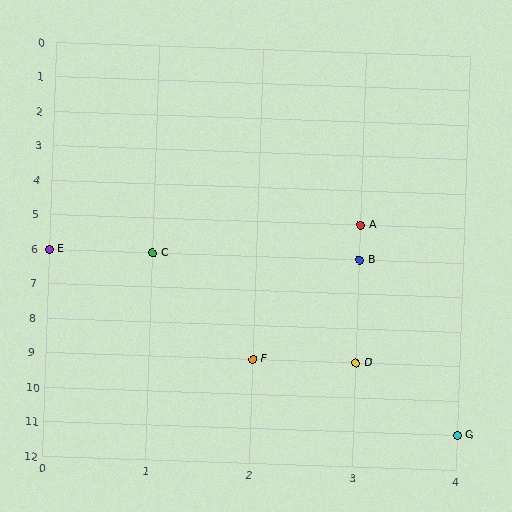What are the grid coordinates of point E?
Point E is at grid coordinates (0, 6).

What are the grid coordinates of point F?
Point F is at grid coordinates (2, 9).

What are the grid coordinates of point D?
Point D is at grid coordinates (3, 9).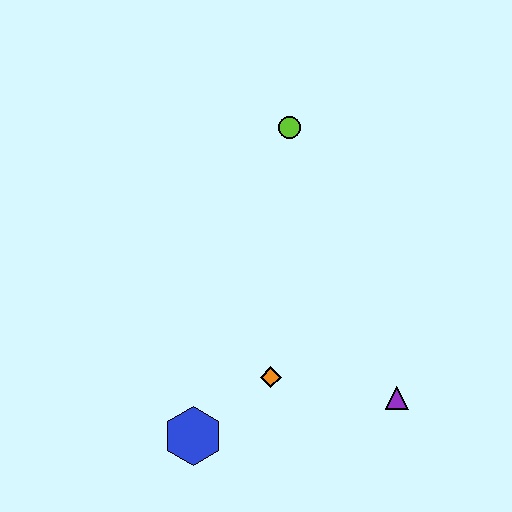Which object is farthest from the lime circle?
The blue hexagon is farthest from the lime circle.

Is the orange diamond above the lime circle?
No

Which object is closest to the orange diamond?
The blue hexagon is closest to the orange diamond.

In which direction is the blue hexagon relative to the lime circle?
The blue hexagon is below the lime circle.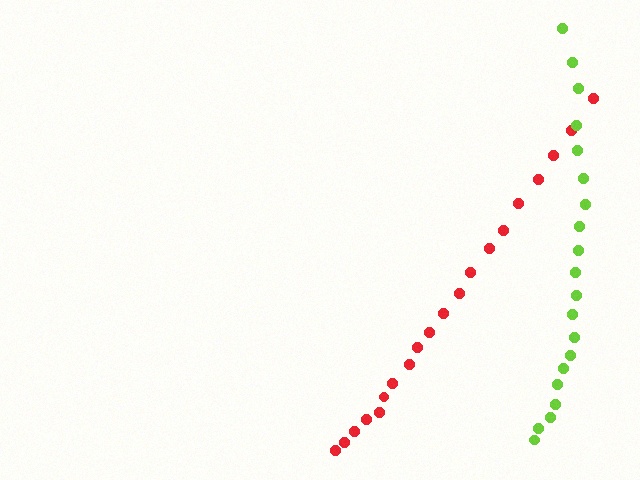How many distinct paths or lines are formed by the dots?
There are 2 distinct paths.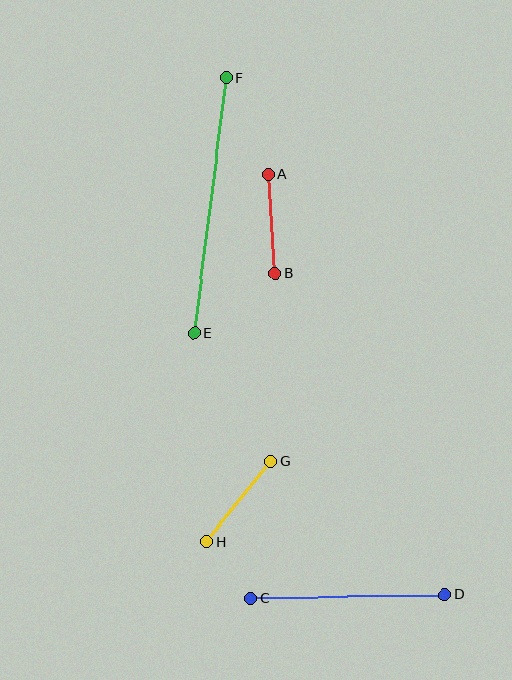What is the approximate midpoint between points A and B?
The midpoint is at approximately (271, 224) pixels.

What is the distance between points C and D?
The distance is approximately 194 pixels.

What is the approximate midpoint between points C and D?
The midpoint is at approximately (348, 596) pixels.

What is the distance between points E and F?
The distance is approximately 258 pixels.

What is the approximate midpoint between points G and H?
The midpoint is at approximately (239, 502) pixels.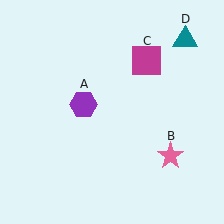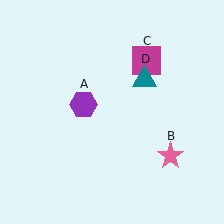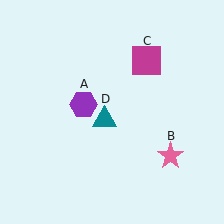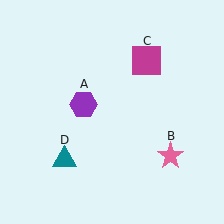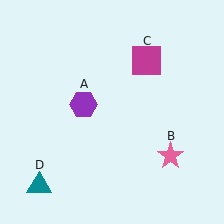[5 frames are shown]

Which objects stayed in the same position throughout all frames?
Purple hexagon (object A) and pink star (object B) and magenta square (object C) remained stationary.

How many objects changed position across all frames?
1 object changed position: teal triangle (object D).